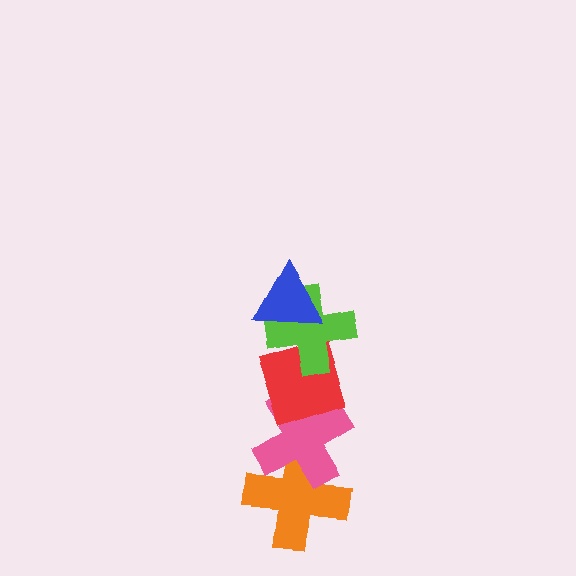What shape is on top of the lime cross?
The blue triangle is on top of the lime cross.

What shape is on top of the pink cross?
The red diamond is on top of the pink cross.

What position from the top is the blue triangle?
The blue triangle is 1st from the top.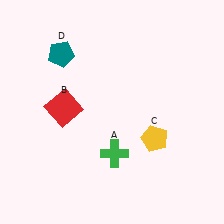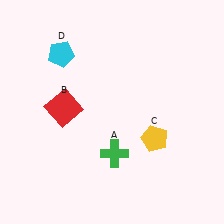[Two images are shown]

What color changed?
The pentagon (D) changed from teal in Image 1 to cyan in Image 2.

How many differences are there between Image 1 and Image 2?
There is 1 difference between the two images.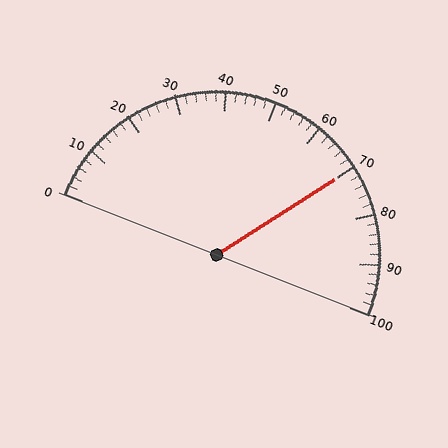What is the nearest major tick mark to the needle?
The nearest major tick mark is 70.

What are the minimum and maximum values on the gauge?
The gauge ranges from 0 to 100.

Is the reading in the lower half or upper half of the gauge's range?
The reading is in the upper half of the range (0 to 100).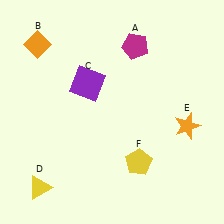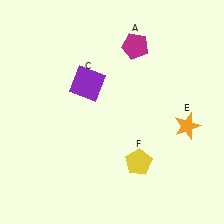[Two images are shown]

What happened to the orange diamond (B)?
The orange diamond (B) was removed in Image 2. It was in the top-left area of Image 1.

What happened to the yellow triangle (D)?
The yellow triangle (D) was removed in Image 2. It was in the bottom-left area of Image 1.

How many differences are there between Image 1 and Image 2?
There are 2 differences between the two images.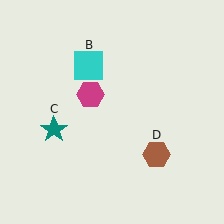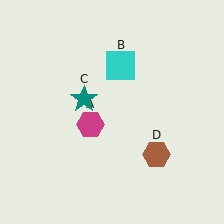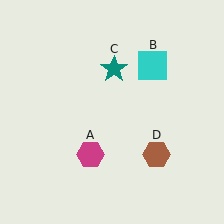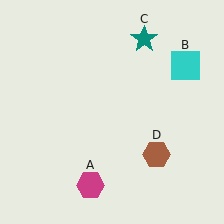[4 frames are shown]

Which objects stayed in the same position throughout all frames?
Brown hexagon (object D) remained stationary.